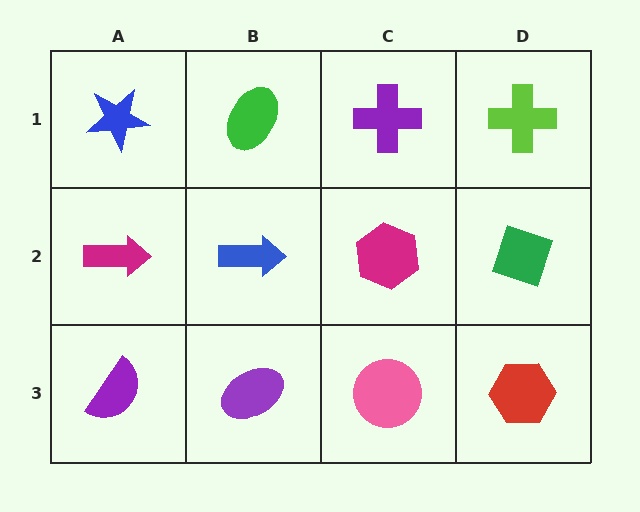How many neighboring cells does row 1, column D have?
2.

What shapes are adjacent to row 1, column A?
A magenta arrow (row 2, column A), a green ellipse (row 1, column B).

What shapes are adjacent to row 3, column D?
A green diamond (row 2, column D), a pink circle (row 3, column C).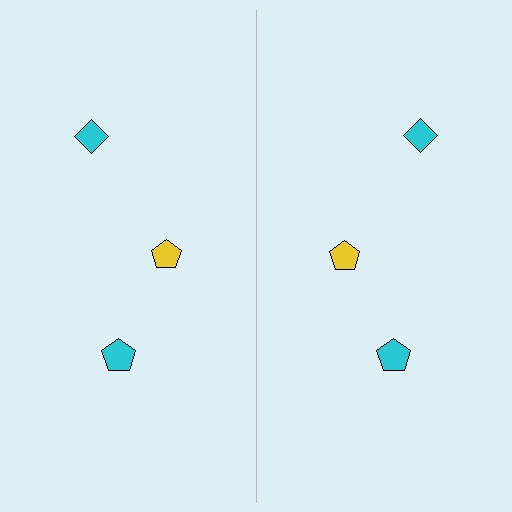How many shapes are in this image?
There are 6 shapes in this image.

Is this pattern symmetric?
Yes, this pattern has bilateral (reflection) symmetry.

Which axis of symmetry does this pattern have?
The pattern has a vertical axis of symmetry running through the center of the image.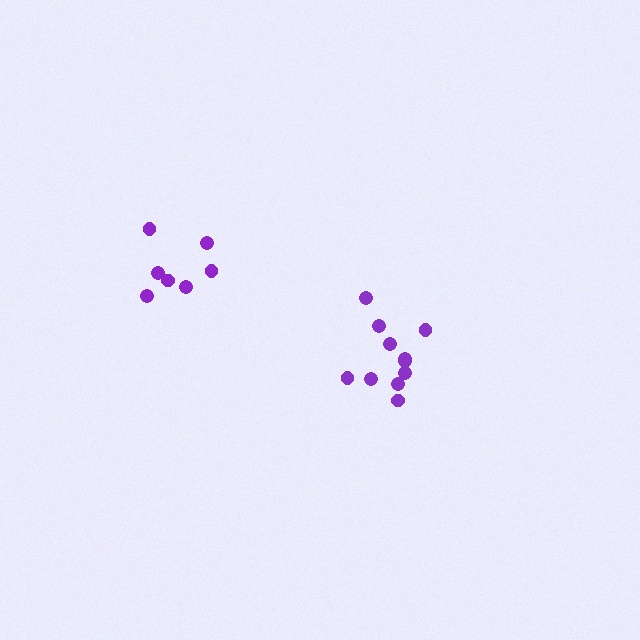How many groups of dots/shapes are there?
There are 2 groups.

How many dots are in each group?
Group 1: 11 dots, Group 2: 7 dots (18 total).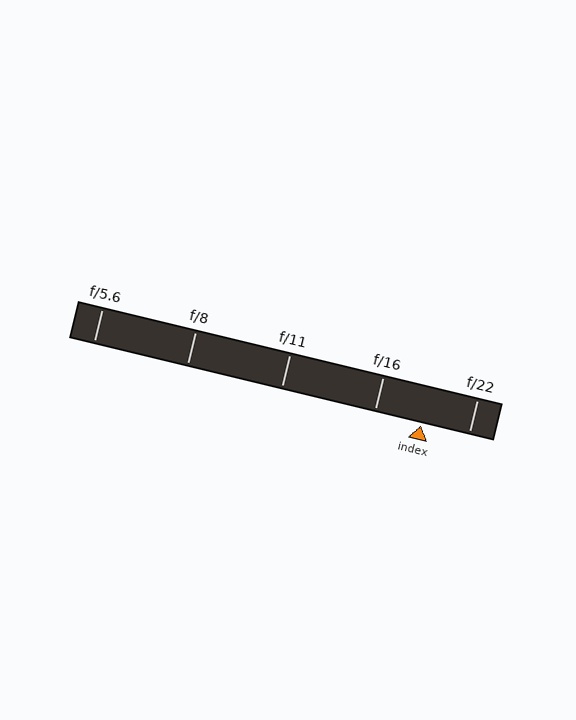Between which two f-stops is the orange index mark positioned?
The index mark is between f/16 and f/22.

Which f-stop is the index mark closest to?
The index mark is closest to f/16.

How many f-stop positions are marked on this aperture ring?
There are 5 f-stop positions marked.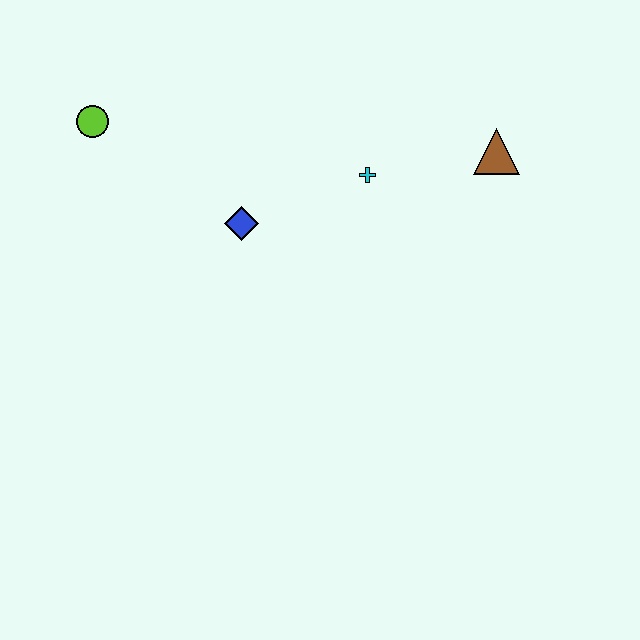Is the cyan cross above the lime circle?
No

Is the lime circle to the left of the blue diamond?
Yes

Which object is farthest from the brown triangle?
The lime circle is farthest from the brown triangle.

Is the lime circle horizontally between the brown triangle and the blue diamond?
No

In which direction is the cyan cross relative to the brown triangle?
The cyan cross is to the left of the brown triangle.